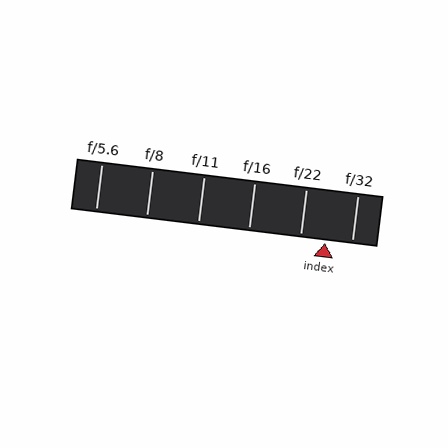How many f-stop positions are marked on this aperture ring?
There are 6 f-stop positions marked.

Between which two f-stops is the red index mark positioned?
The index mark is between f/22 and f/32.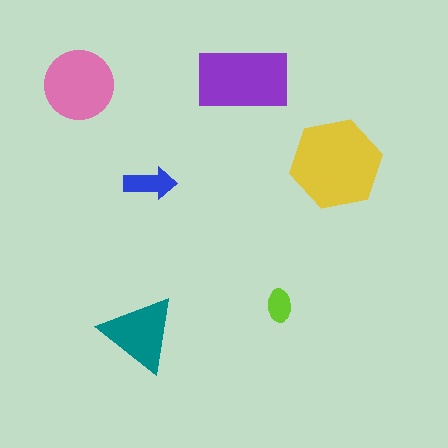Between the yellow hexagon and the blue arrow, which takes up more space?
The yellow hexagon.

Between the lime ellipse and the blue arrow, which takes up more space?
The blue arrow.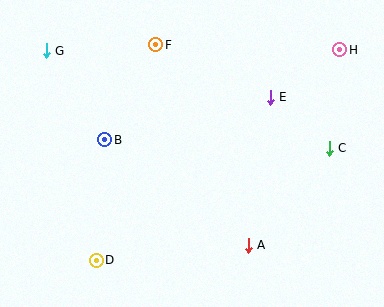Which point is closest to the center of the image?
Point B at (105, 140) is closest to the center.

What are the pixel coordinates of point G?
Point G is at (46, 51).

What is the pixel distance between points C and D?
The distance between C and D is 258 pixels.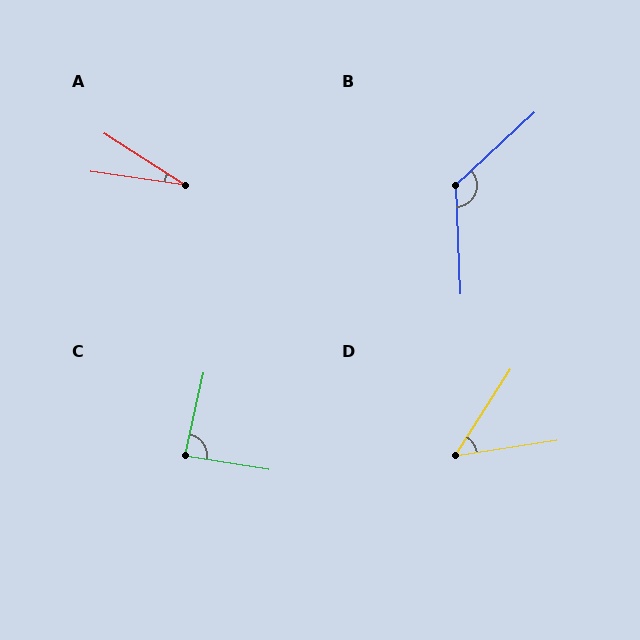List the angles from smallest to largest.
A (24°), D (49°), C (87°), B (130°).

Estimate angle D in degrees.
Approximately 49 degrees.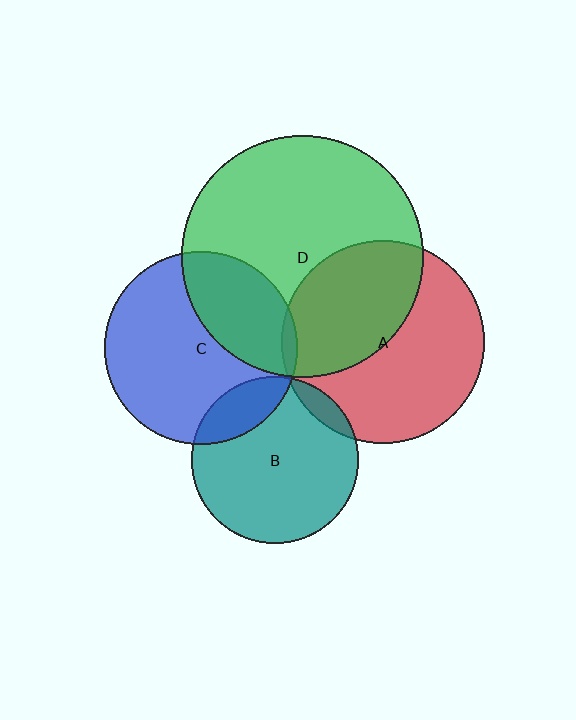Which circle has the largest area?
Circle D (green).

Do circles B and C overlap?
Yes.